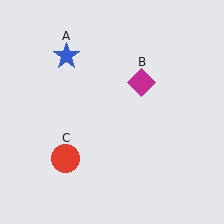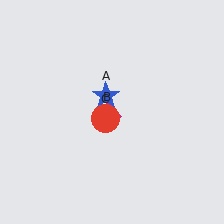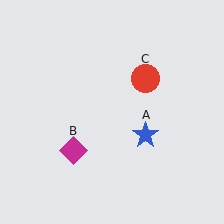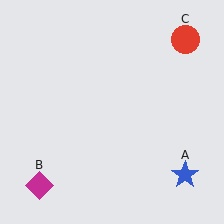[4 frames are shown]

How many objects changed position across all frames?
3 objects changed position: blue star (object A), magenta diamond (object B), red circle (object C).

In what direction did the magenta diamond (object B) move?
The magenta diamond (object B) moved down and to the left.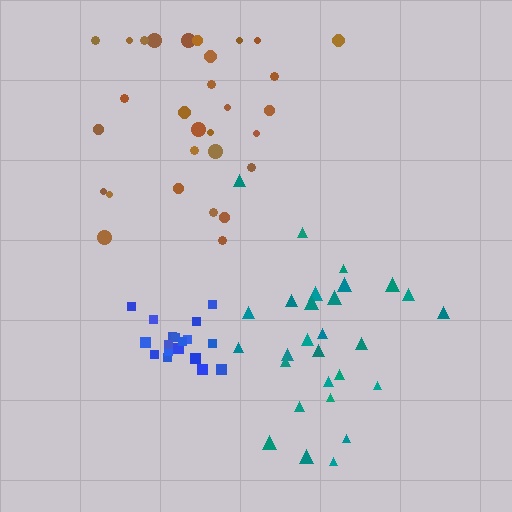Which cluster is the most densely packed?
Blue.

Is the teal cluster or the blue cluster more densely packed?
Blue.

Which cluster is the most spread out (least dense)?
Brown.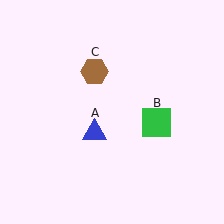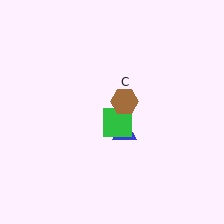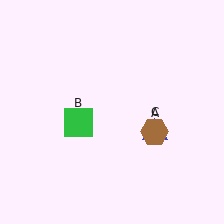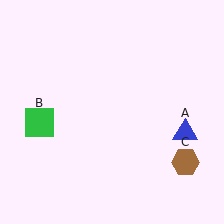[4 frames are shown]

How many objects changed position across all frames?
3 objects changed position: blue triangle (object A), green square (object B), brown hexagon (object C).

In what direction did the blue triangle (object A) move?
The blue triangle (object A) moved right.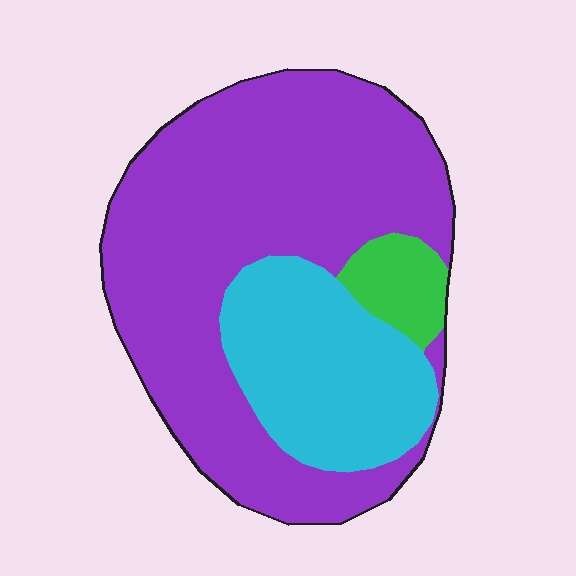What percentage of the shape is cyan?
Cyan covers around 25% of the shape.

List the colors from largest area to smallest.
From largest to smallest: purple, cyan, green.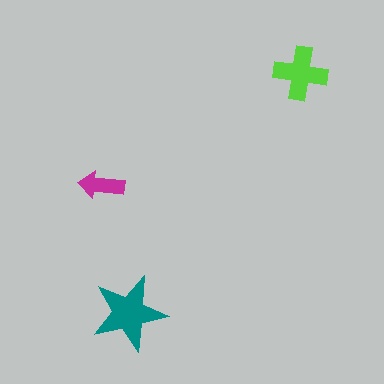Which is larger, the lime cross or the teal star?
The teal star.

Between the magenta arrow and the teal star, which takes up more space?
The teal star.